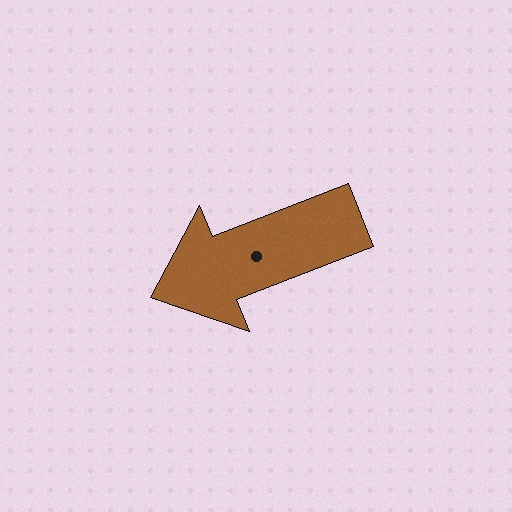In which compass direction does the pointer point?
West.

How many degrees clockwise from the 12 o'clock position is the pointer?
Approximately 249 degrees.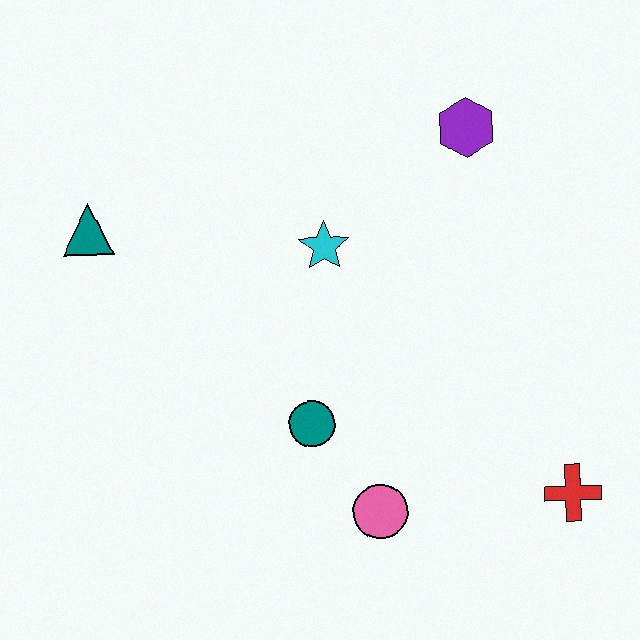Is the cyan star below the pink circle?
No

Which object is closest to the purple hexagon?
The cyan star is closest to the purple hexagon.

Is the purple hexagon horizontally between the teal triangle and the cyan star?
No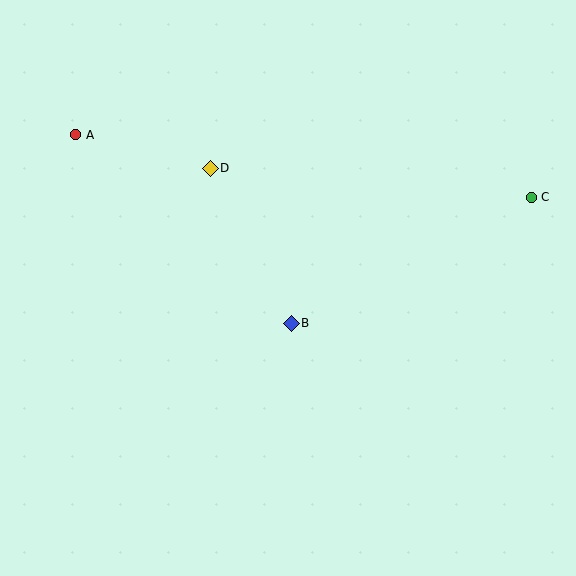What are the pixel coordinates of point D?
Point D is at (210, 168).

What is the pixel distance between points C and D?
The distance between C and D is 322 pixels.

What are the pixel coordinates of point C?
Point C is at (531, 198).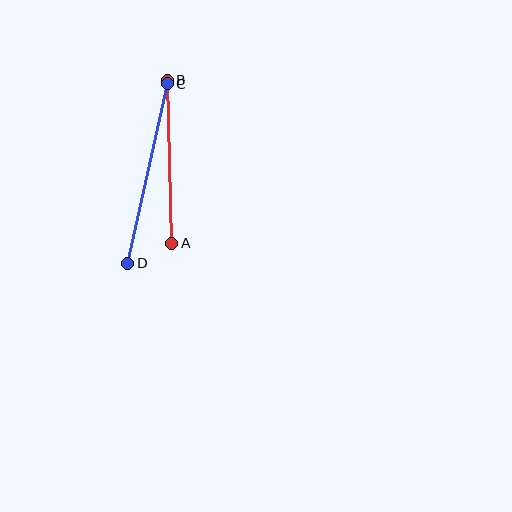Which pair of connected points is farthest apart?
Points C and D are farthest apart.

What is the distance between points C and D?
The distance is approximately 184 pixels.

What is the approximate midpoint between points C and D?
The midpoint is at approximately (147, 174) pixels.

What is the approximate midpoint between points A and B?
The midpoint is at approximately (169, 162) pixels.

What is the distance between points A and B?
The distance is approximately 163 pixels.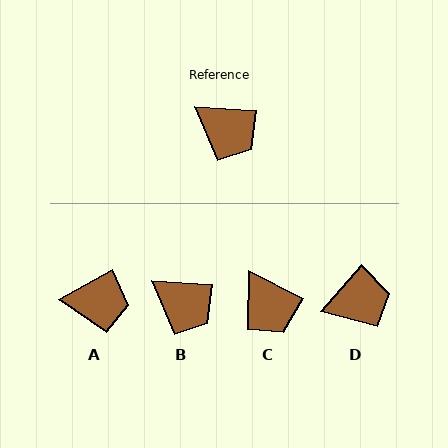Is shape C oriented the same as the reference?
No, it is off by about 24 degrees.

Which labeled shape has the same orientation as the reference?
B.